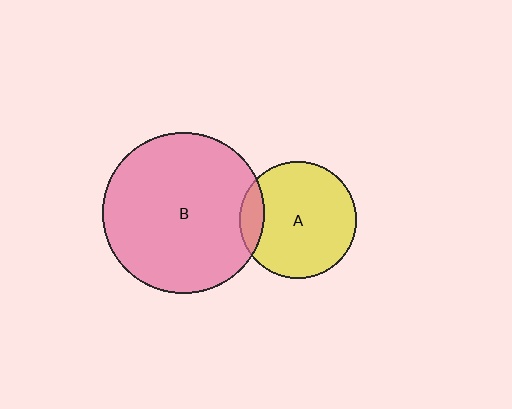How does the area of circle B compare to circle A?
Approximately 1.9 times.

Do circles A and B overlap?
Yes.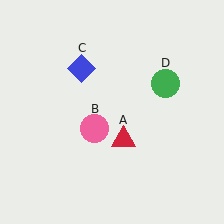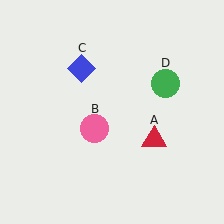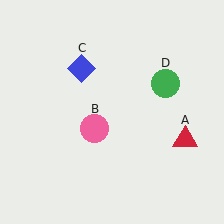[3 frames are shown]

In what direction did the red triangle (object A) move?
The red triangle (object A) moved right.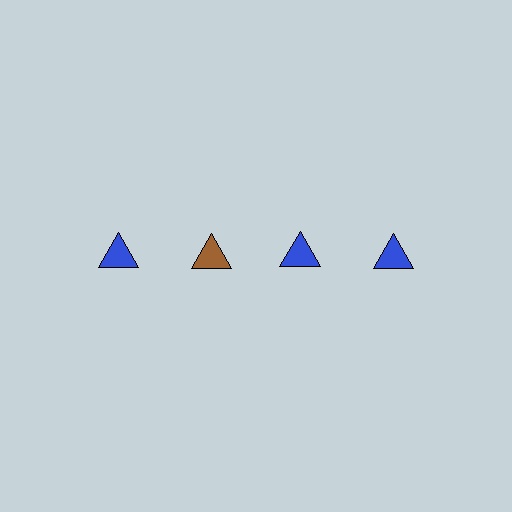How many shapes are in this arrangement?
There are 4 shapes arranged in a grid pattern.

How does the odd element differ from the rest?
It has a different color: brown instead of blue.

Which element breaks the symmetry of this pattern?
The brown triangle in the top row, second from left column breaks the symmetry. All other shapes are blue triangles.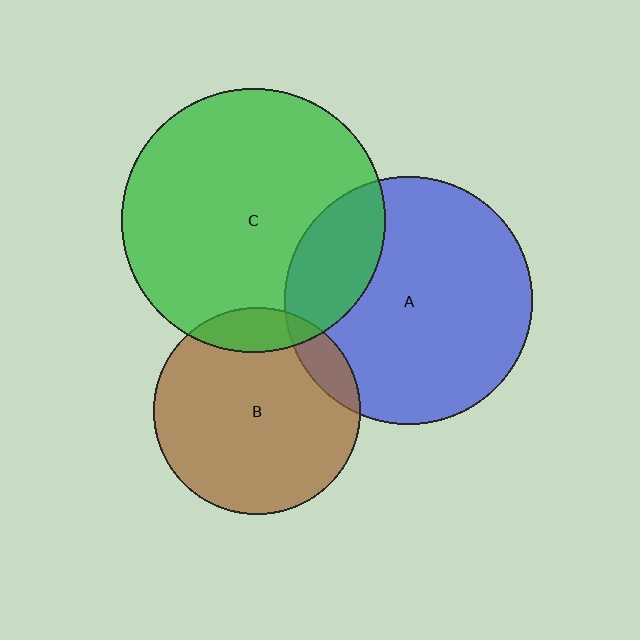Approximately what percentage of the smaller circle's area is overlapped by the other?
Approximately 15%.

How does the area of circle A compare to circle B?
Approximately 1.4 times.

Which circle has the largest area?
Circle C (green).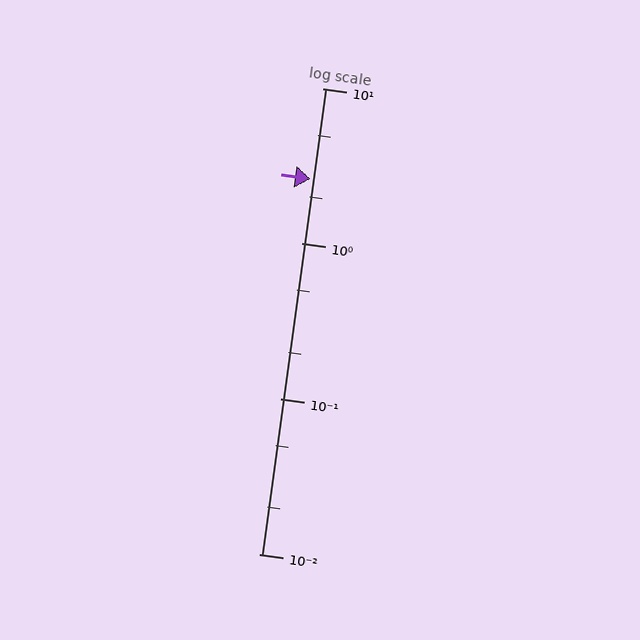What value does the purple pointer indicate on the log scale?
The pointer indicates approximately 2.6.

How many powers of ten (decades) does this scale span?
The scale spans 3 decades, from 0.01 to 10.